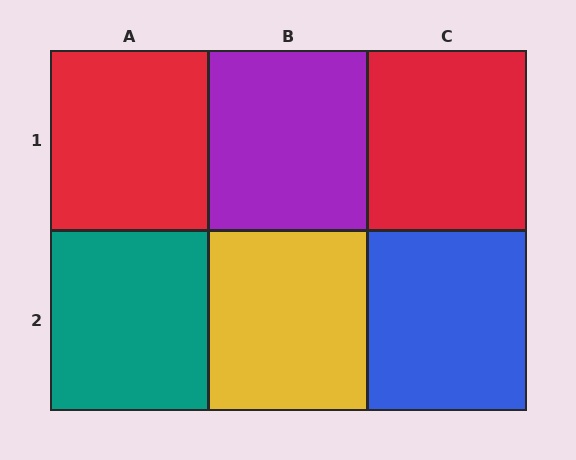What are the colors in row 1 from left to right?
Red, purple, red.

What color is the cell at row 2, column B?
Yellow.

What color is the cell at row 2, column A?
Teal.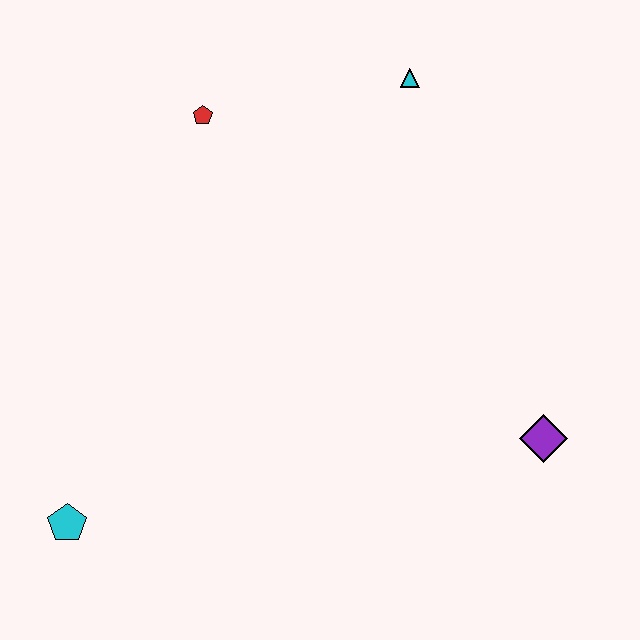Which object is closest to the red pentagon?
The cyan triangle is closest to the red pentagon.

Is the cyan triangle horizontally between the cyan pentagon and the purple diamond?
Yes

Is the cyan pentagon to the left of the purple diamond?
Yes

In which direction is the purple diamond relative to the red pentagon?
The purple diamond is to the right of the red pentagon.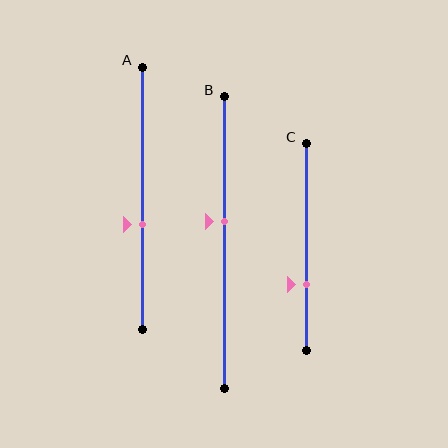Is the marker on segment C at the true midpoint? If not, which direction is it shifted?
No, the marker on segment C is shifted downward by about 18% of the segment length.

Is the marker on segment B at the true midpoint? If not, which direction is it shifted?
No, the marker on segment B is shifted upward by about 7% of the segment length.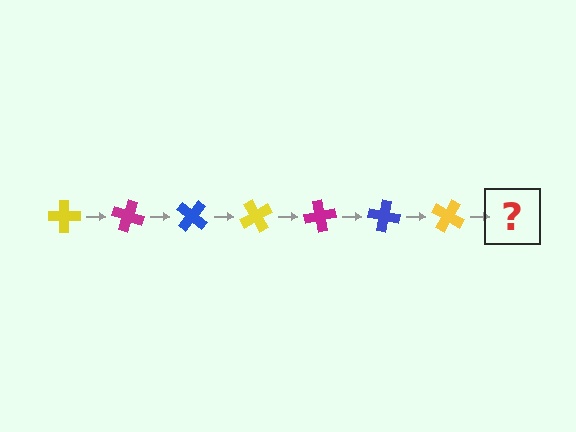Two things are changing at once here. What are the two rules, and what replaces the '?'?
The two rules are that it rotates 20 degrees each step and the color cycles through yellow, magenta, and blue. The '?' should be a magenta cross, rotated 140 degrees from the start.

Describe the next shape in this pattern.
It should be a magenta cross, rotated 140 degrees from the start.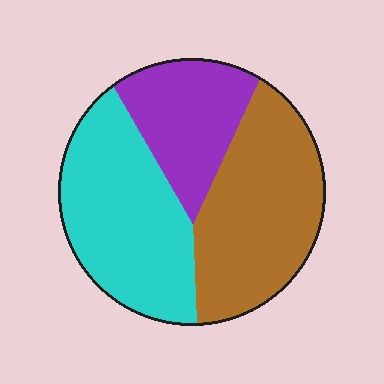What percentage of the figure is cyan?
Cyan covers 38% of the figure.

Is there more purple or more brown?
Brown.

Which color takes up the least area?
Purple, at roughly 25%.